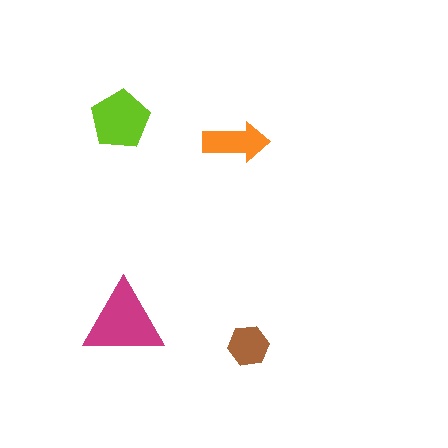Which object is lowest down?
The brown hexagon is bottommost.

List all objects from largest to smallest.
The magenta triangle, the lime pentagon, the orange arrow, the brown hexagon.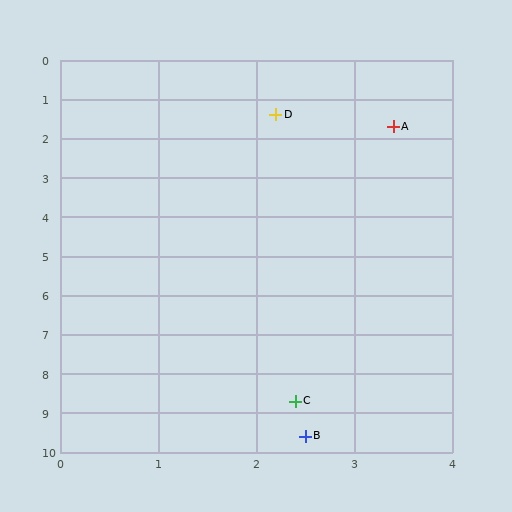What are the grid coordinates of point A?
Point A is at approximately (3.4, 1.7).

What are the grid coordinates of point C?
Point C is at approximately (2.4, 8.7).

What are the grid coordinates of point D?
Point D is at approximately (2.2, 1.4).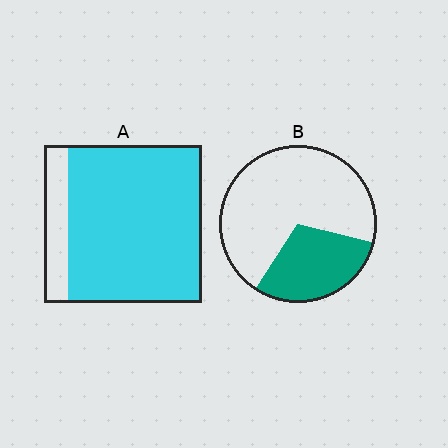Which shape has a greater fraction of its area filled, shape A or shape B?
Shape A.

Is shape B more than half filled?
No.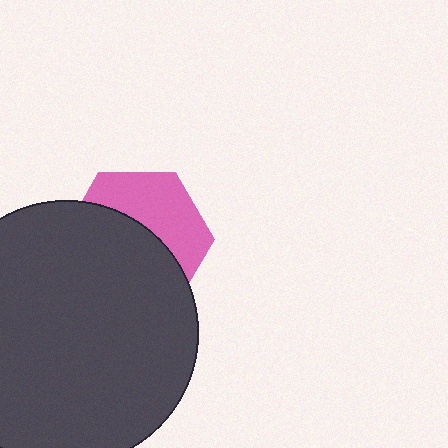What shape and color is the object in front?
The object in front is a dark gray circle.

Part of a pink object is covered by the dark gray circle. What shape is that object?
It is a hexagon.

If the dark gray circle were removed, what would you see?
You would see the complete pink hexagon.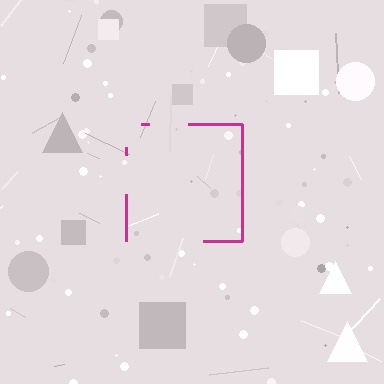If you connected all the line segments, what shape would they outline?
They would outline a square.